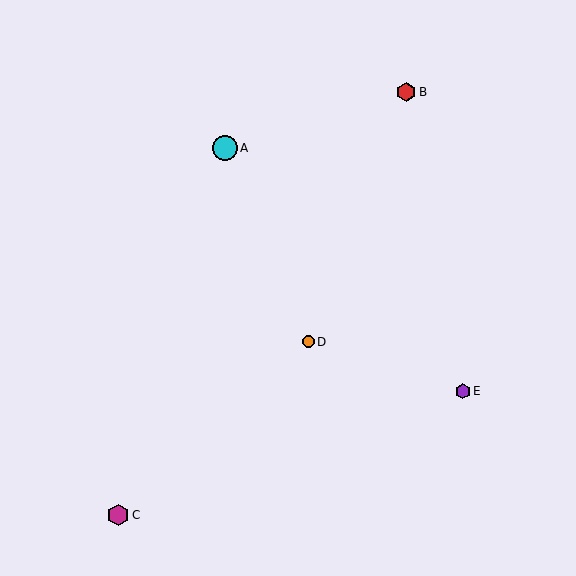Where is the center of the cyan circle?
The center of the cyan circle is at (225, 148).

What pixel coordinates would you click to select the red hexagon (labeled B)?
Click at (406, 92) to select the red hexagon B.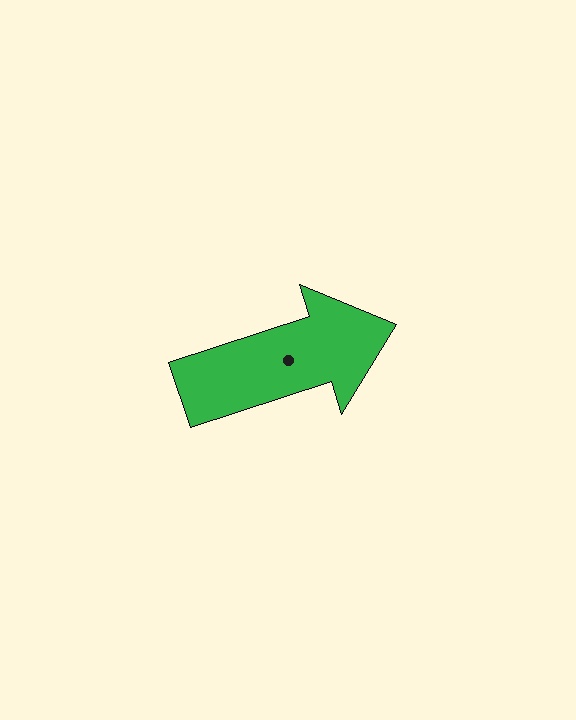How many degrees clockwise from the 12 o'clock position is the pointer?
Approximately 72 degrees.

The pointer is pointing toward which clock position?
Roughly 2 o'clock.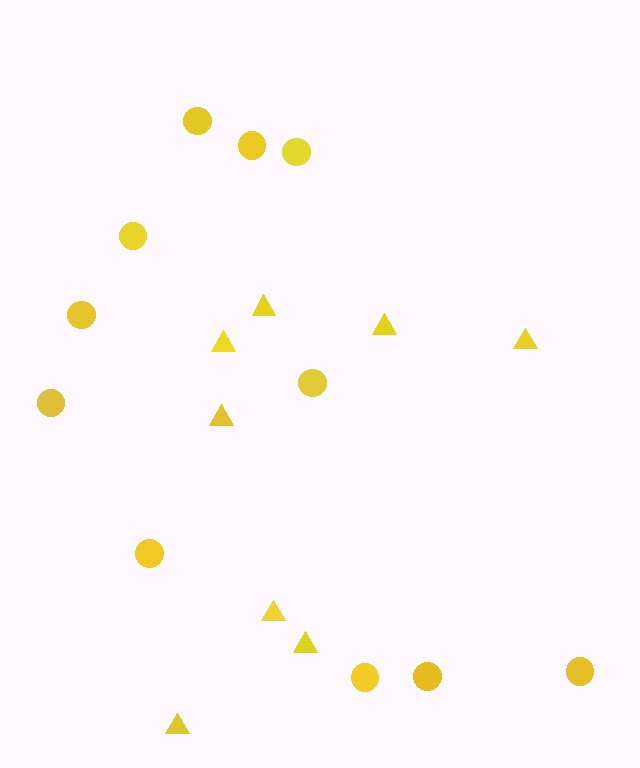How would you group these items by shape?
There are 2 groups: one group of circles (11) and one group of triangles (8).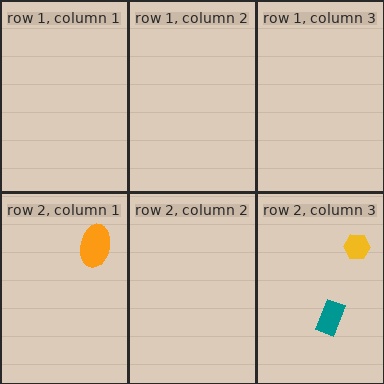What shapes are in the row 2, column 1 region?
The orange ellipse.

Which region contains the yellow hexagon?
The row 2, column 3 region.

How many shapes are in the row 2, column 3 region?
2.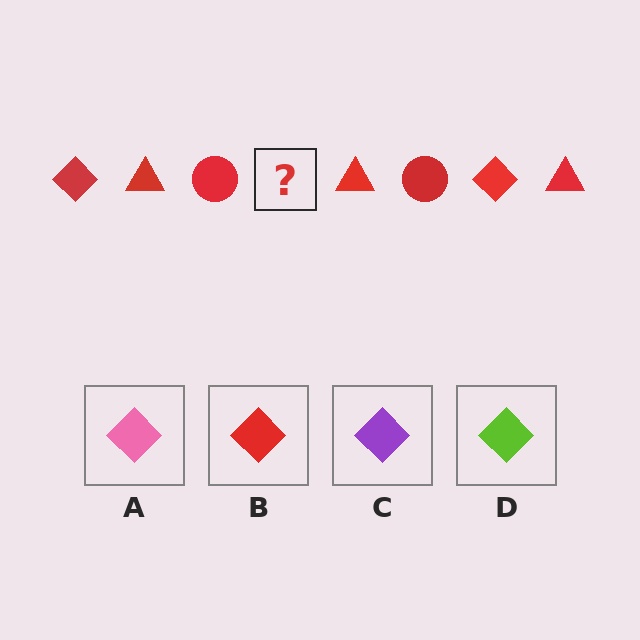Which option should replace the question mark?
Option B.